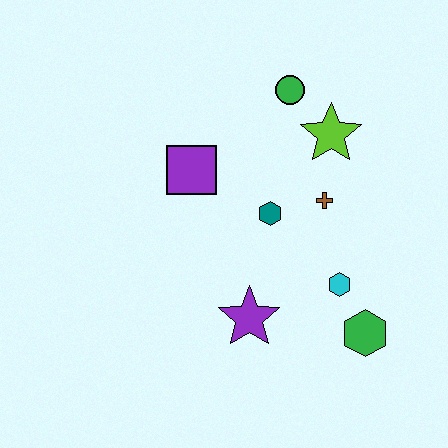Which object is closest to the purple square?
The teal hexagon is closest to the purple square.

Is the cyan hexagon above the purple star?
Yes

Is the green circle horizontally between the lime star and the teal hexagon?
Yes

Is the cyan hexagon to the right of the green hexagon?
No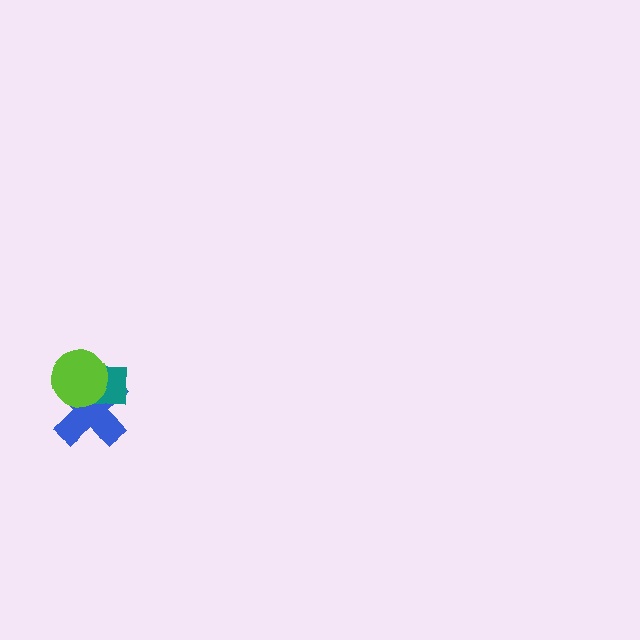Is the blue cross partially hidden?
Yes, it is partially covered by another shape.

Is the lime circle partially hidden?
No, no other shape covers it.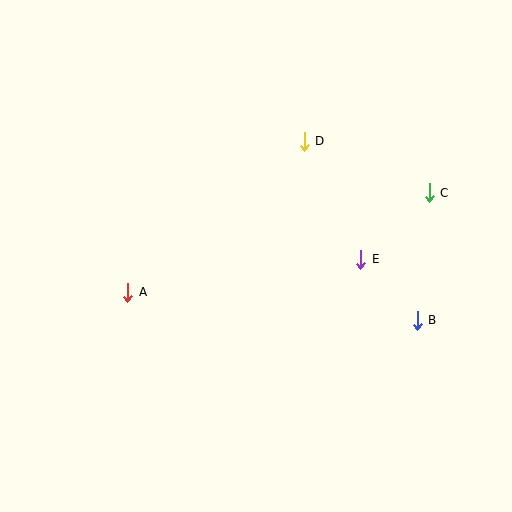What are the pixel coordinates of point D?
Point D is at (304, 141).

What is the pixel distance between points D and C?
The distance between D and C is 136 pixels.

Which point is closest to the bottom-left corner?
Point A is closest to the bottom-left corner.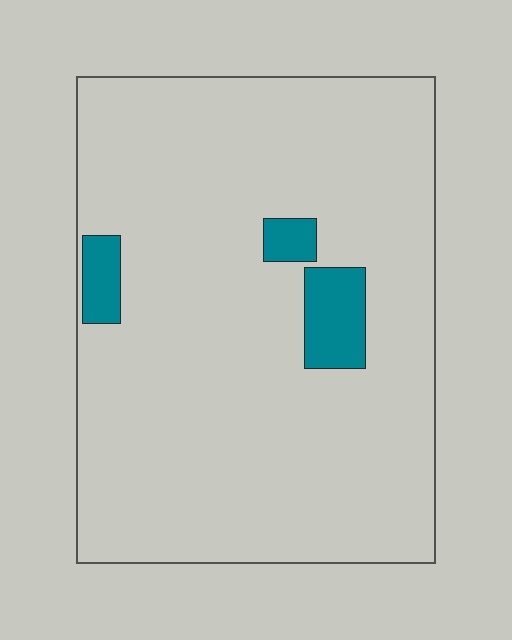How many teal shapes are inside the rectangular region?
3.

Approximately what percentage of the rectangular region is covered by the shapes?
Approximately 5%.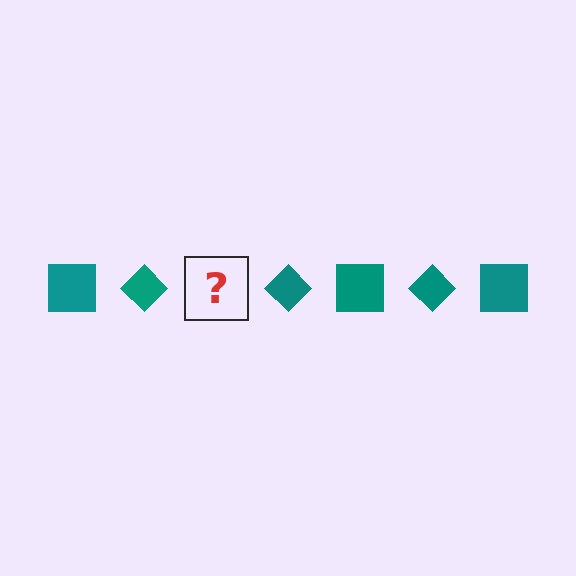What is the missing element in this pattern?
The missing element is a teal square.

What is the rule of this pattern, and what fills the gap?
The rule is that the pattern cycles through square, diamond shapes in teal. The gap should be filled with a teal square.